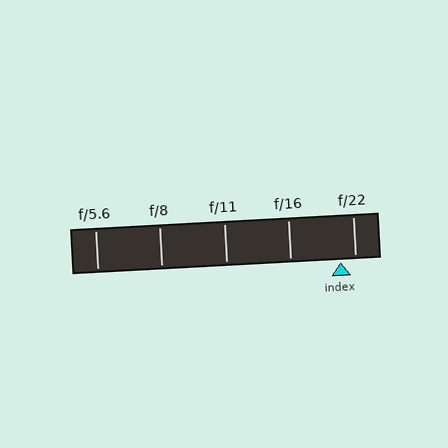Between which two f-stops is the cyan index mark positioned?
The index mark is between f/16 and f/22.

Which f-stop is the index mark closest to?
The index mark is closest to f/22.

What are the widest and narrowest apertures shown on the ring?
The widest aperture shown is f/5.6 and the narrowest is f/22.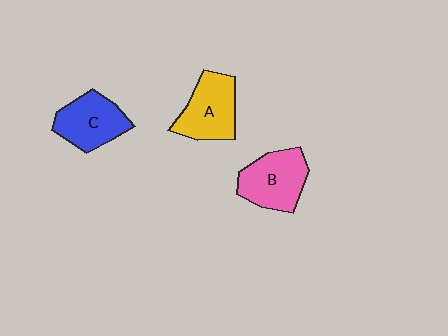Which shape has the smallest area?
Shape C (blue).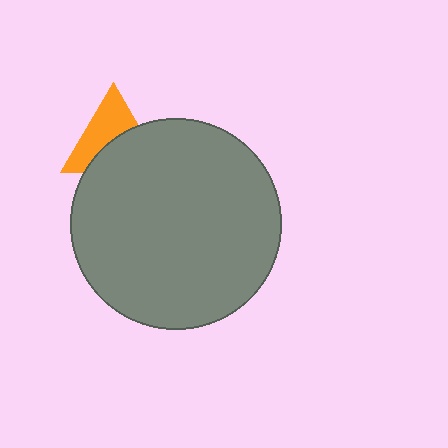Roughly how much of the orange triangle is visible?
About half of it is visible (roughly 52%).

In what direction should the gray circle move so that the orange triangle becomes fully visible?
The gray circle should move down. That is the shortest direction to clear the overlap and leave the orange triangle fully visible.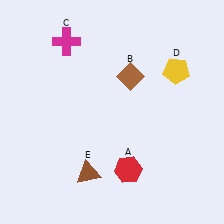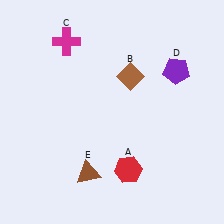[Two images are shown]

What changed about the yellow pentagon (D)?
In Image 1, D is yellow. In Image 2, it changed to purple.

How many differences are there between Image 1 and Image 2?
There is 1 difference between the two images.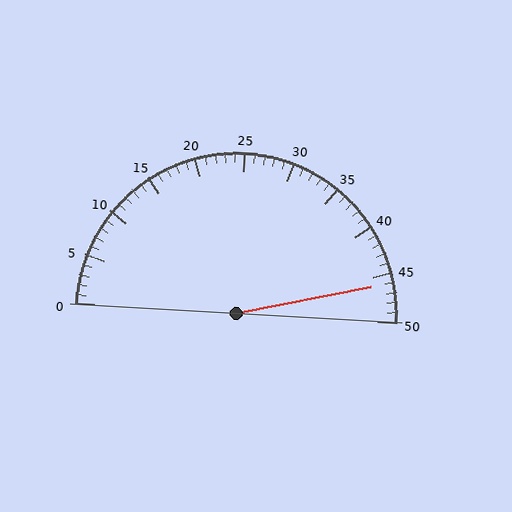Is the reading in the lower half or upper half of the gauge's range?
The reading is in the upper half of the range (0 to 50).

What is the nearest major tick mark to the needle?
The nearest major tick mark is 45.